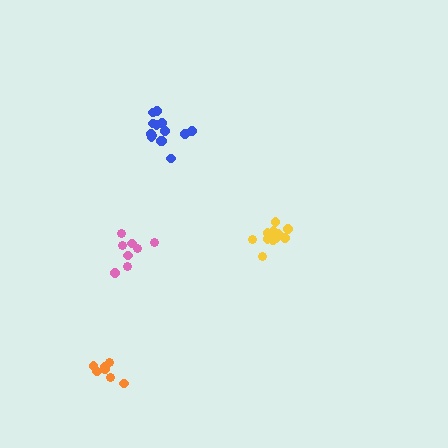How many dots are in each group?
Group 1: 8 dots, Group 2: 14 dots, Group 3: 12 dots, Group 4: 8 dots (42 total).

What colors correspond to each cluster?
The clusters are colored: pink, blue, yellow, orange.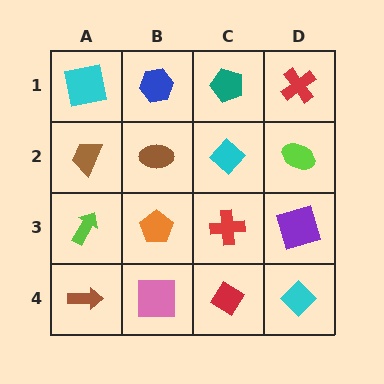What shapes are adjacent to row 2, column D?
A red cross (row 1, column D), a purple square (row 3, column D), a cyan diamond (row 2, column C).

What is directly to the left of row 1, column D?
A teal pentagon.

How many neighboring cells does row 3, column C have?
4.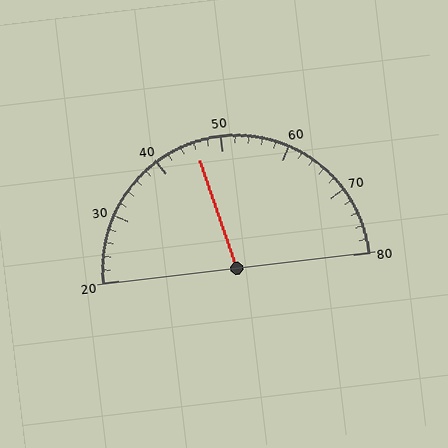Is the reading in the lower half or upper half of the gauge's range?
The reading is in the lower half of the range (20 to 80).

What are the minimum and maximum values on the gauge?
The gauge ranges from 20 to 80.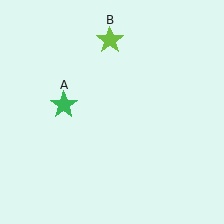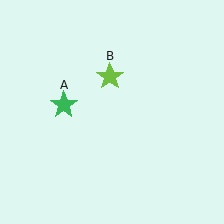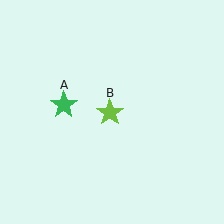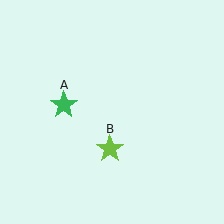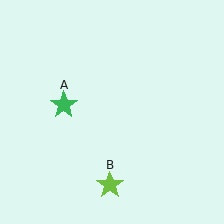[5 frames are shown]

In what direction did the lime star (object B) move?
The lime star (object B) moved down.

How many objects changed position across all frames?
1 object changed position: lime star (object B).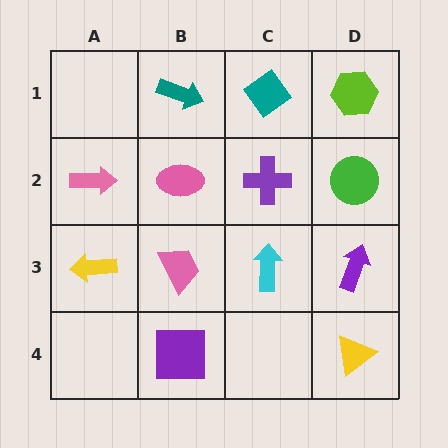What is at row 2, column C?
A purple cross.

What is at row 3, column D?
A purple arrow.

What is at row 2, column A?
A pink arrow.